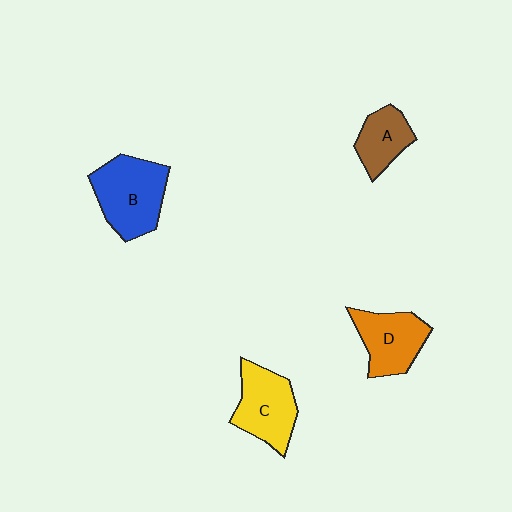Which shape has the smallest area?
Shape A (brown).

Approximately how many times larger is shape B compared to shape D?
Approximately 1.3 times.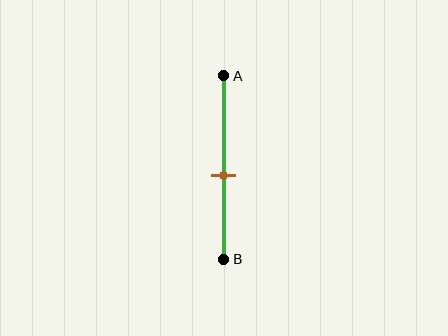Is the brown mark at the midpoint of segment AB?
No, the mark is at about 55% from A, not at the 50% midpoint.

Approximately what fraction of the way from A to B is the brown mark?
The brown mark is approximately 55% of the way from A to B.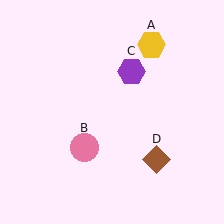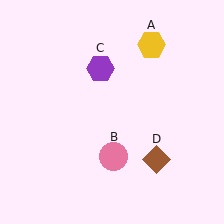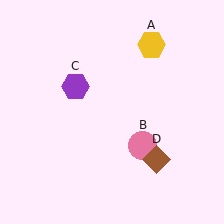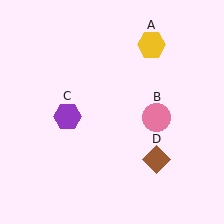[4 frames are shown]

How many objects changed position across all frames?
2 objects changed position: pink circle (object B), purple hexagon (object C).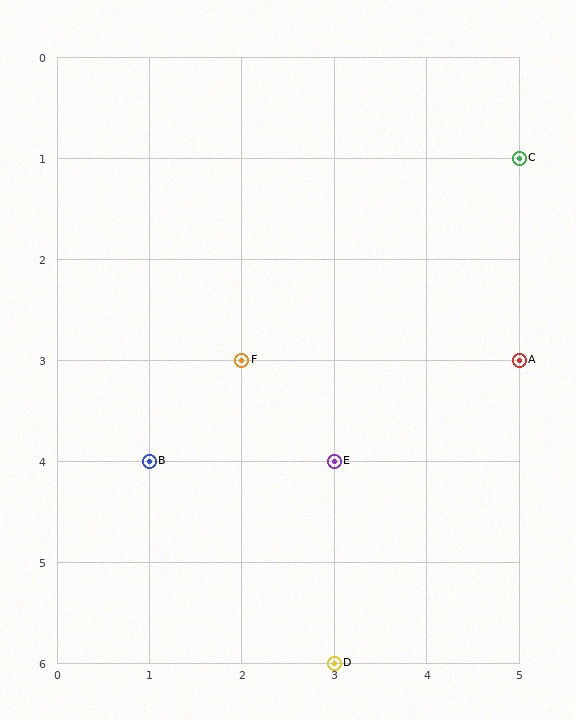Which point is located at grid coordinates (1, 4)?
Point B is at (1, 4).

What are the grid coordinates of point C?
Point C is at grid coordinates (5, 1).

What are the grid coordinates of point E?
Point E is at grid coordinates (3, 4).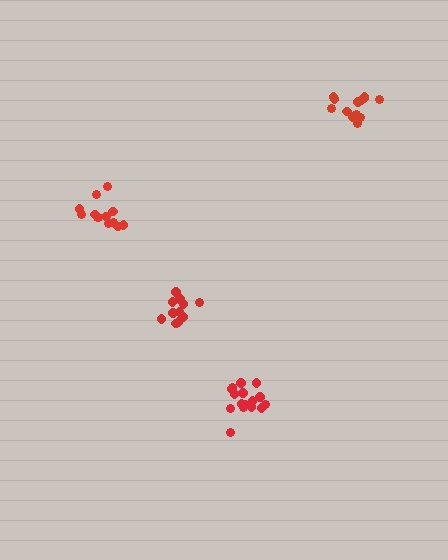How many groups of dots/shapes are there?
There are 4 groups.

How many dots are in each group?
Group 1: 11 dots, Group 2: 13 dots, Group 3: 16 dots, Group 4: 14 dots (54 total).